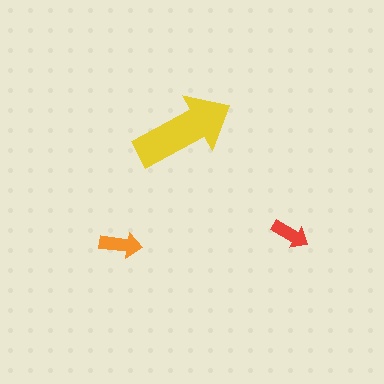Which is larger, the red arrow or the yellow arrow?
The yellow one.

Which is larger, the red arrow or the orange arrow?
The orange one.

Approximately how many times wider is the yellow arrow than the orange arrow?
About 2.5 times wider.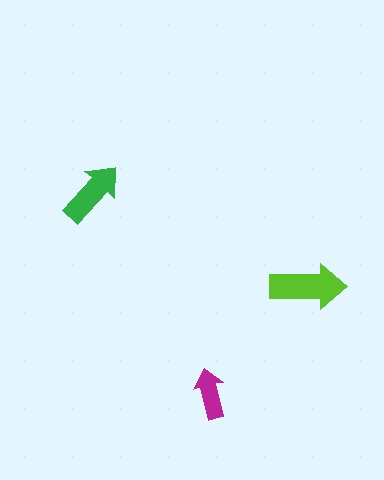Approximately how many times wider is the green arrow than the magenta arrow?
About 1.5 times wider.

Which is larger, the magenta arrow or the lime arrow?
The lime one.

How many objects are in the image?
There are 3 objects in the image.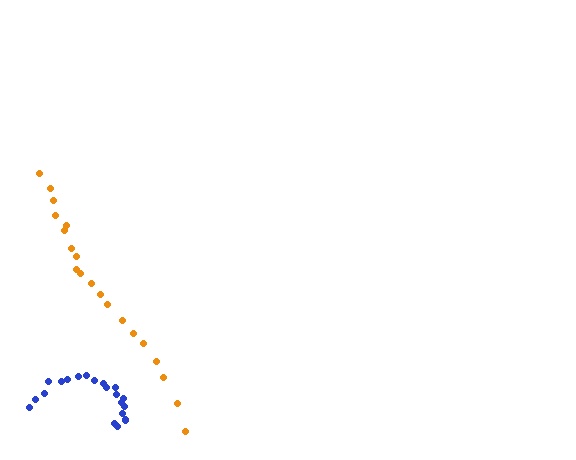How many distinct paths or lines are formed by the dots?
There are 2 distinct paths.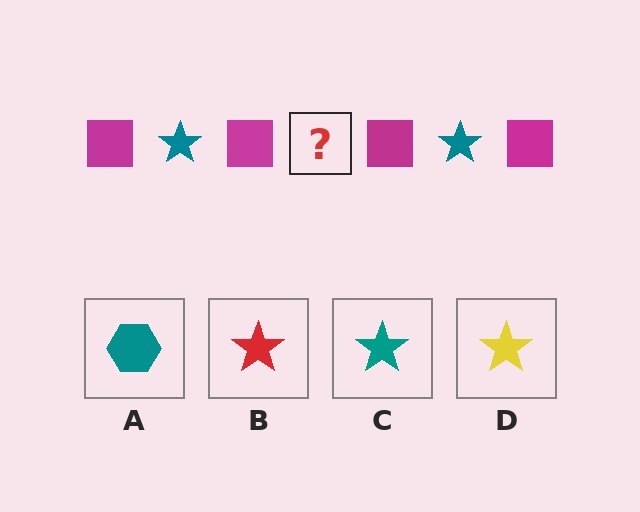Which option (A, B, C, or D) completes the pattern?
C.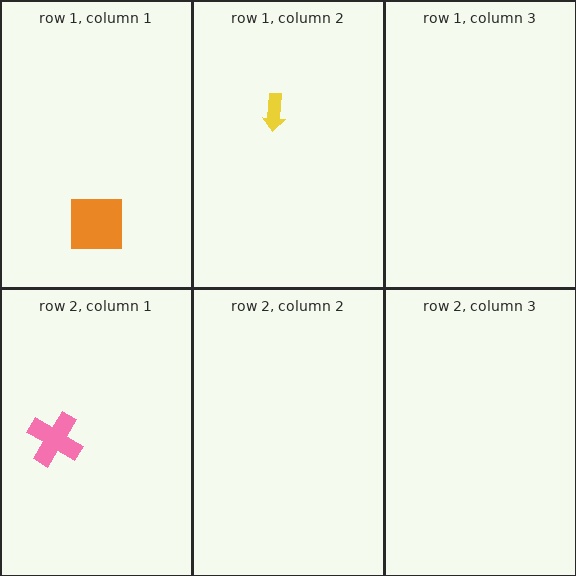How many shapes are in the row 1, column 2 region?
1.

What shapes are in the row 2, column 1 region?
The pink cross.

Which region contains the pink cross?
The row 2, column 1 region.